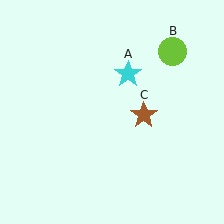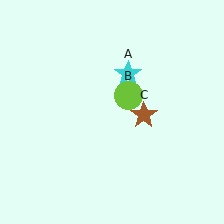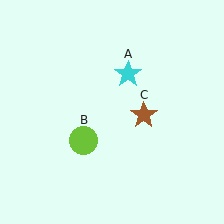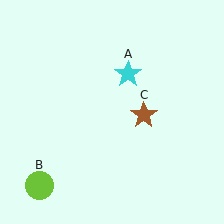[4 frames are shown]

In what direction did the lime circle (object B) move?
The lime circle (object B) moved down and to the left.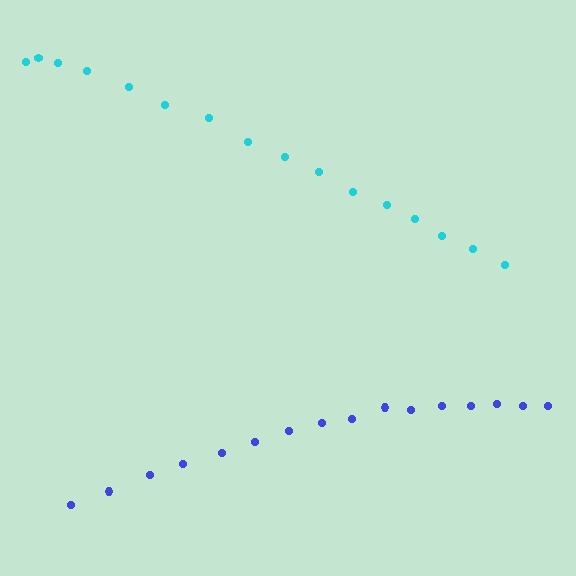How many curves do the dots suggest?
There are 2 distinct paths.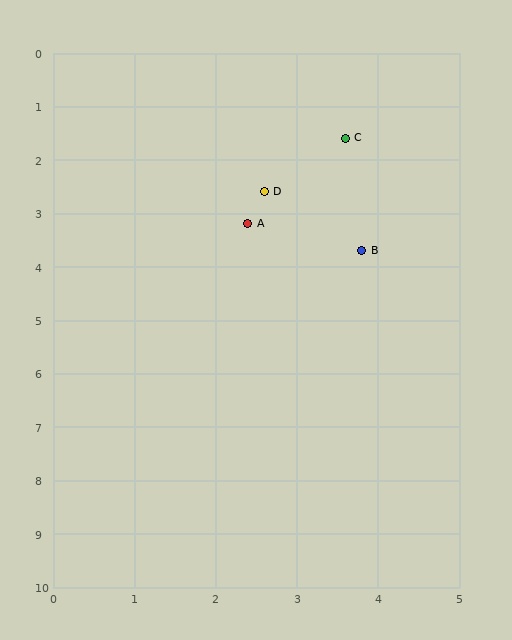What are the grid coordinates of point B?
Point B is at approximately (3.8, 3.7).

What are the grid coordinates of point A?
Point A is at approximately (2.4, 3.2).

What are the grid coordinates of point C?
Point C is at approximately (3.6, 1.6).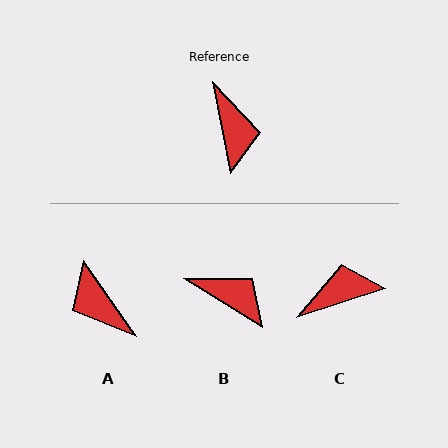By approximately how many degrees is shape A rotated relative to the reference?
Approximately 156 degrees clockwise.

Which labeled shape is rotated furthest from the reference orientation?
A, about 156 degrees away.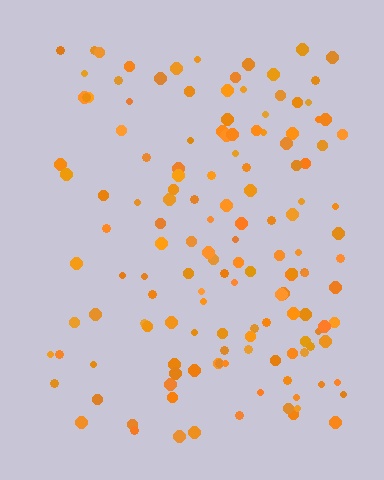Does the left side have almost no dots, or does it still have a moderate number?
Still a moderate number, just noticeably fewer than the right.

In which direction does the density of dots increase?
From left to right, with the right side densest.